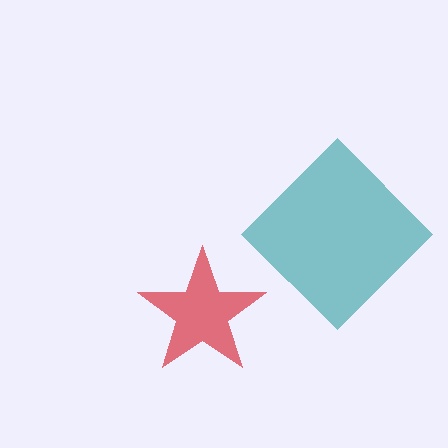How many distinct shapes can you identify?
There are 2 distinct shapes: a red star, a teal diamond.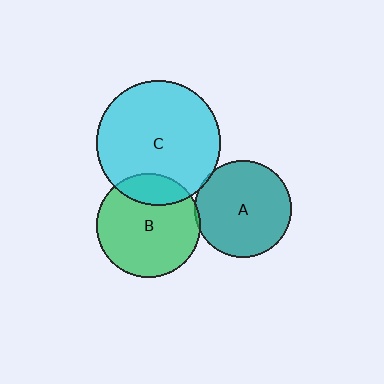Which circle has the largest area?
Circle C (cyan).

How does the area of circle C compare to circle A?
Approximately 1.7 times.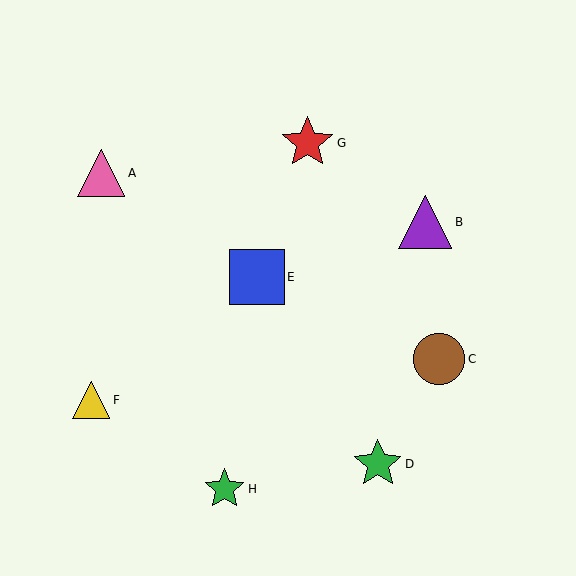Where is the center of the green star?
The center of the green star is at (378, 464).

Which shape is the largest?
The blue square (labeled E) is the largest.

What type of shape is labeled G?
Shape G is a red star.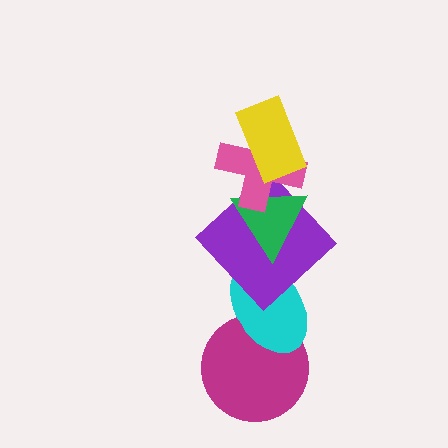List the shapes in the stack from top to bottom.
From top to bottom: the yellow rectangle, the pink cross, the green triangle, the purple diamond, the cyan ellipse, the magenta circle.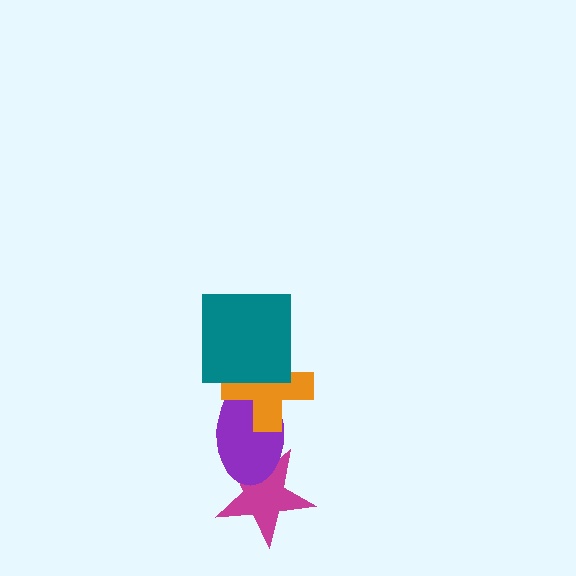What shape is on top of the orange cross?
The teal square is on top of the orange cross.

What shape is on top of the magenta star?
The purple ellipse is on top of the magenta star.